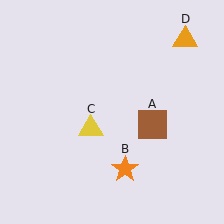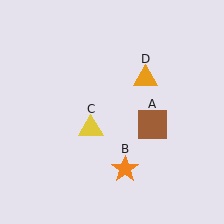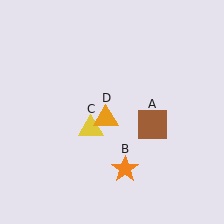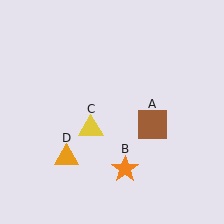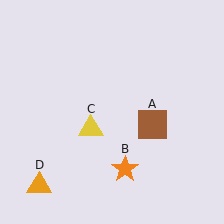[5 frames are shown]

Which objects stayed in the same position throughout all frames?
Brown square (object A) and orange star (object B) and yellow triangle (object C) remained stationary.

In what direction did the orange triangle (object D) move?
The orange triangle (object D) moved down and to the left.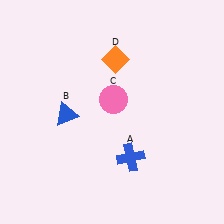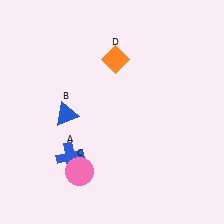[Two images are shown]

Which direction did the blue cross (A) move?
The blue cross (A) moved left.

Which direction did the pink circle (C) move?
The pink circle (C) moved down.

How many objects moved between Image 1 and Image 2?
2 objects moved between the two images.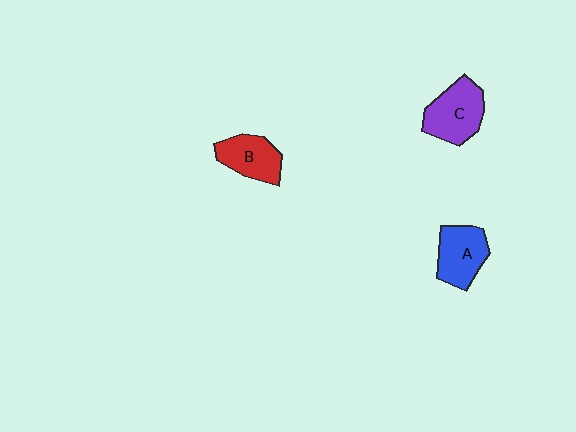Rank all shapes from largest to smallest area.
From largest to smallest: C (purple), A (blue), B (red).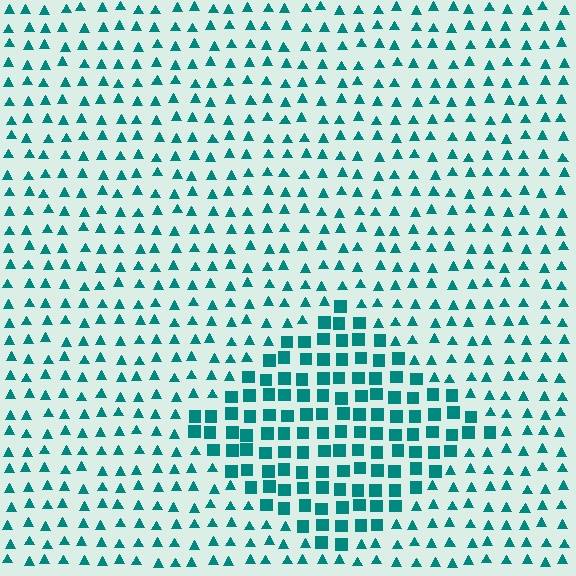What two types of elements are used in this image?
The image uses squares inside the diamond region and triangles outside it.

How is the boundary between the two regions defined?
The boundary is defined by a change in element shape: squares inside vs. triangles outside. All elements share the same color and spacing.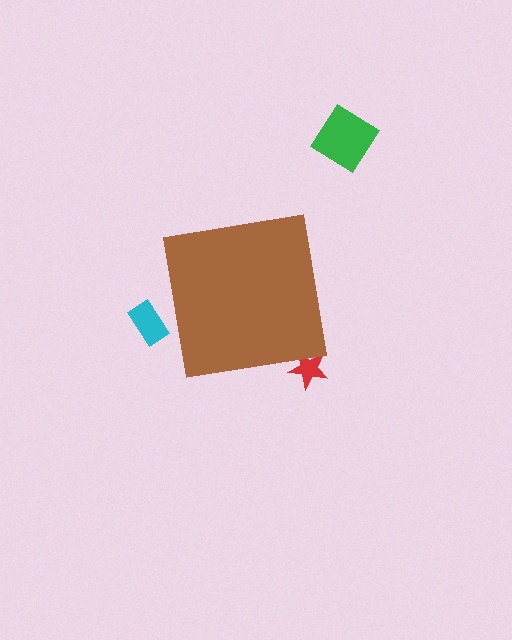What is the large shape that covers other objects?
A brown square.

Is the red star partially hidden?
Yes, the red star is partially hidden behind the brown square.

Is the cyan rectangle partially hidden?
Yes, the cyan rectangle is partially hidden behind the brown square.